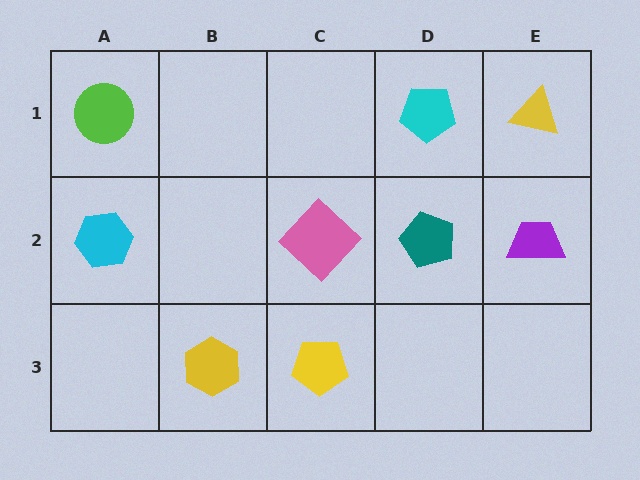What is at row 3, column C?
A yellow pentagon.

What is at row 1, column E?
A yellow triangle.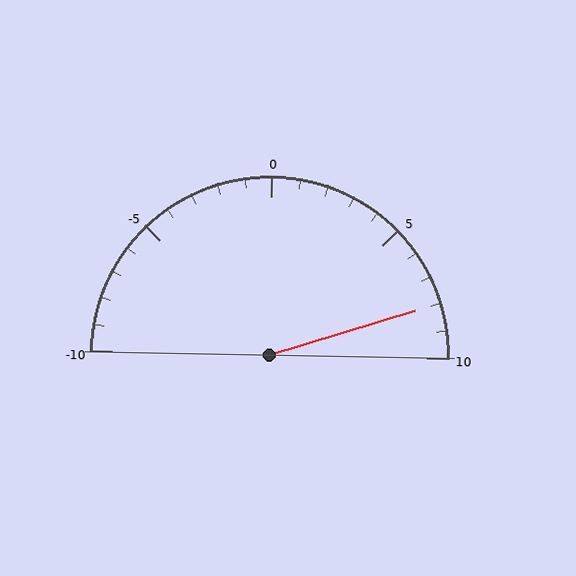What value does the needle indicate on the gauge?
The needle indicates approximately 8.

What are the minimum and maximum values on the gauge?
The gauge ranges from -10 to 10.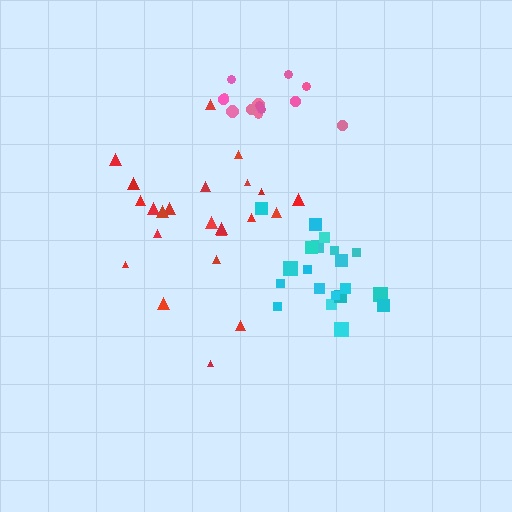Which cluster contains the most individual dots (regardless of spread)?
Red (23).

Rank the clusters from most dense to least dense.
cyan, pink, red.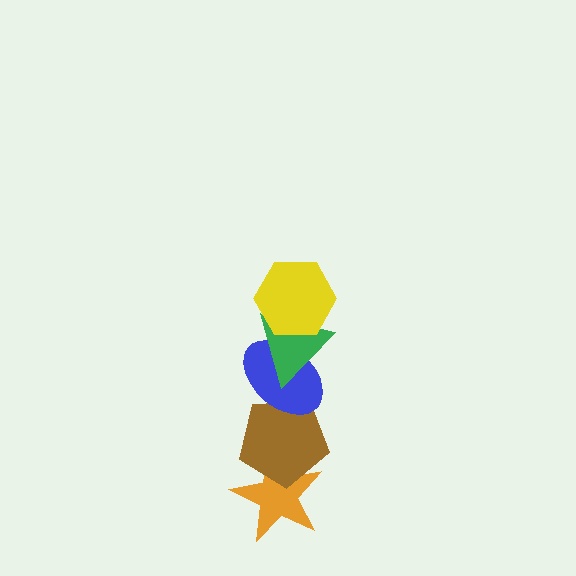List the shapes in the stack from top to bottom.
From top to bottom: the yellow hexagon, the green triangle, the blue ellipse, the brown pentagon, the orange star.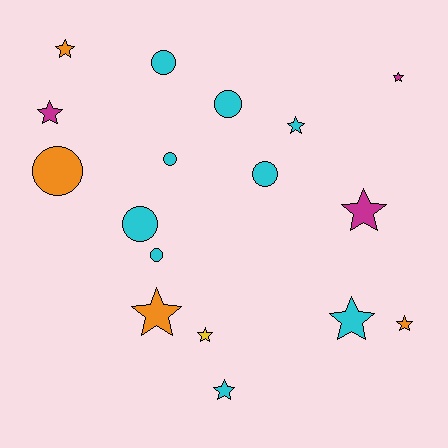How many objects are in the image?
There are 17 objects.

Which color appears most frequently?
Cyan, with 9 objects.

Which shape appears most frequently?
Star, with 10 objects.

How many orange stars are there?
There are 3 orange stars.